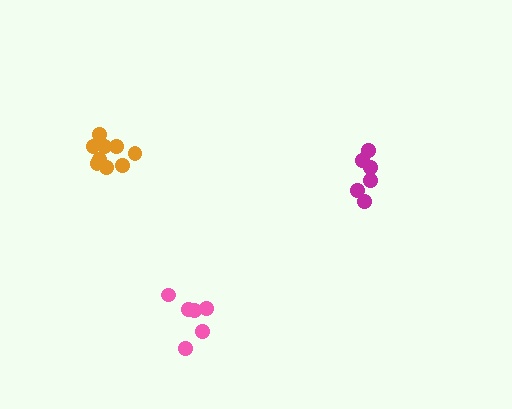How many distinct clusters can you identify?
There are 3 distinct clusters.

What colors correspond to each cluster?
The clusters are colored: magenta, orange, pink.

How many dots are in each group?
Group 1: 6 dots, Group 2: 9 dots, Group 3: 6 dots (21 total).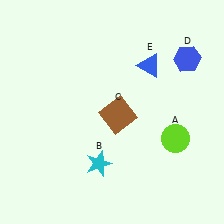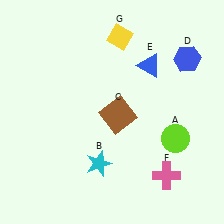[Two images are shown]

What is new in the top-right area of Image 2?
A yellow diamond (G) was added in the top-right area of Image 2.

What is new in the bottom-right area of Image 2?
A pink cross (F) was added in the bottom-right area of Image 2.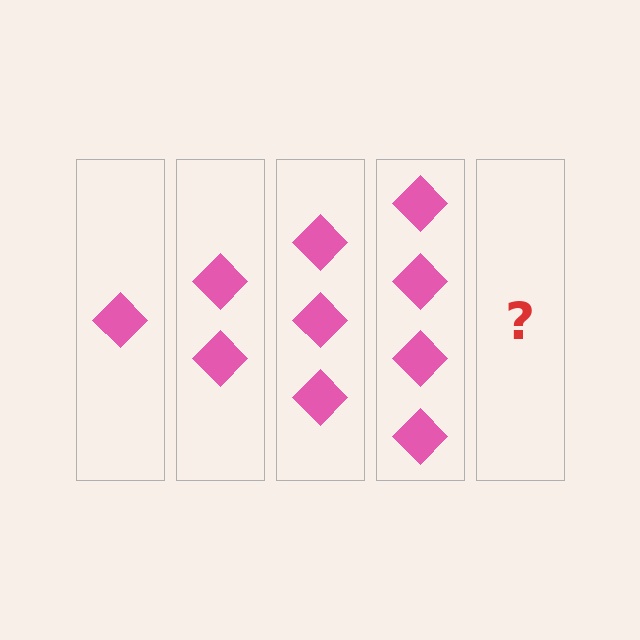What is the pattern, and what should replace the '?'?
The pattern is that each step adds one more diamond. The '?' should be 5 diamonds.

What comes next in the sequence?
The next element should be 5 diamonds.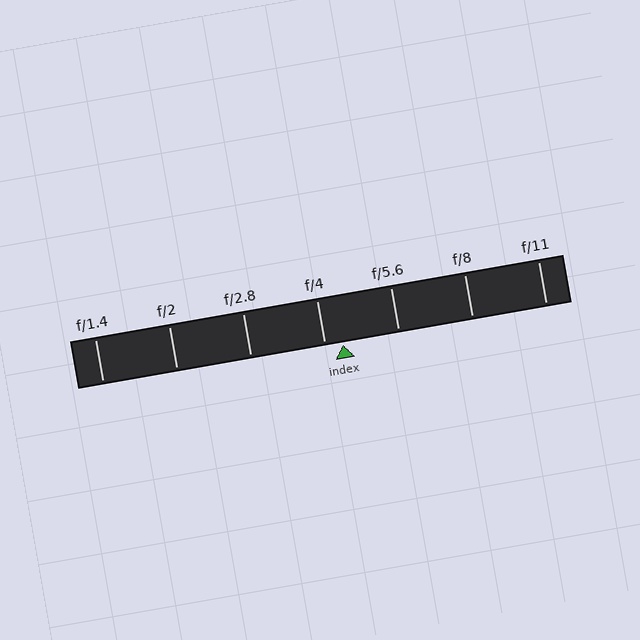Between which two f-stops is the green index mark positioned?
The index mark is between f/4 and f/5.6.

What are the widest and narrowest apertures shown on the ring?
The widest aperture shown is f/1.4 and the narrowest is f/11.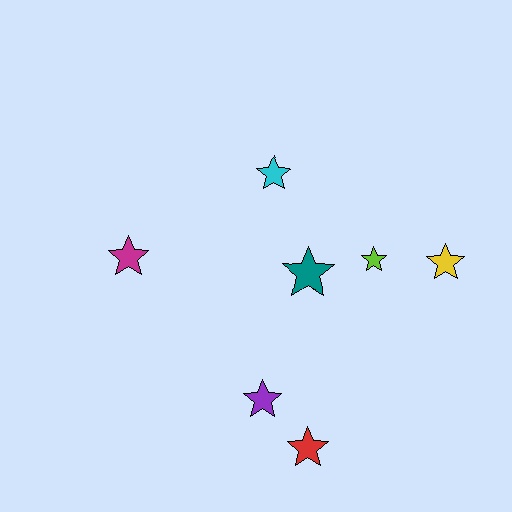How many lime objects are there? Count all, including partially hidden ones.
There is 1 lime object.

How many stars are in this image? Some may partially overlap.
There are 7 stars.